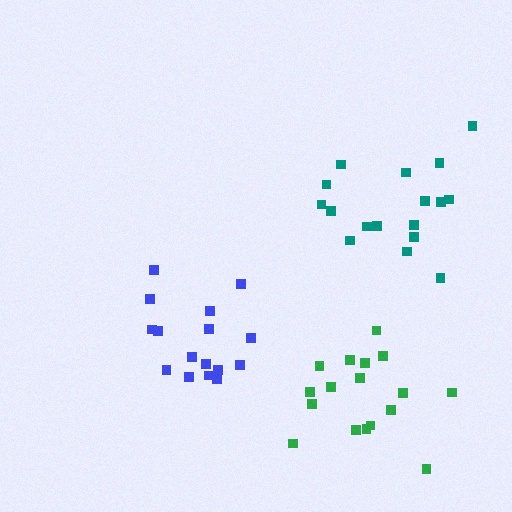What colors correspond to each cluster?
The clusters are colored: green, teal, blue.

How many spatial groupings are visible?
There are 3 spatial groupings.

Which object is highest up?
The teal cluster is topmost.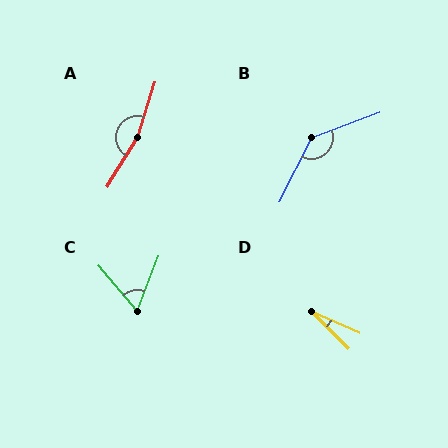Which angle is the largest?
A, at approximately 165 degrees.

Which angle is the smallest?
D, at approximately 22 degrees.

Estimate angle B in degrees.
Approximately 138 degrees.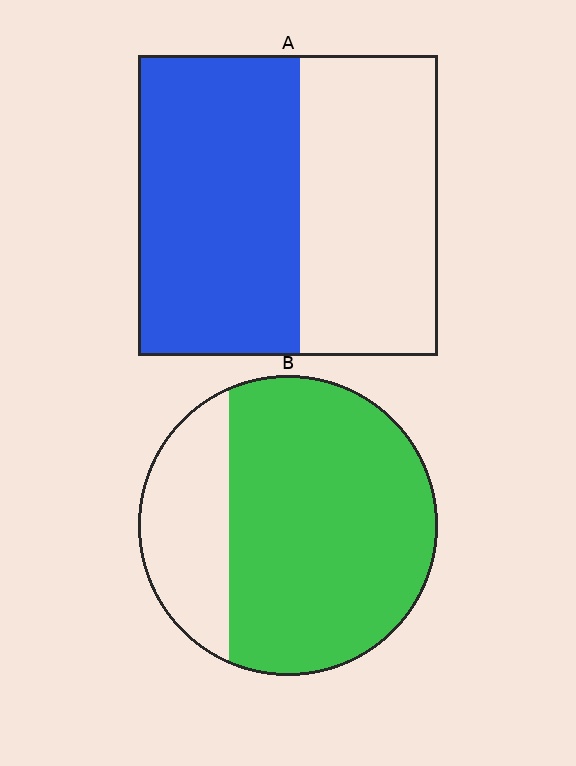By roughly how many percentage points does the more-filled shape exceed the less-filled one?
By roughly 20 percentage points (B over A).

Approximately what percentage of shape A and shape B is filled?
A is approximately 55% and B is approximately 75%.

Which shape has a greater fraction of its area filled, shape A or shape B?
Shape B.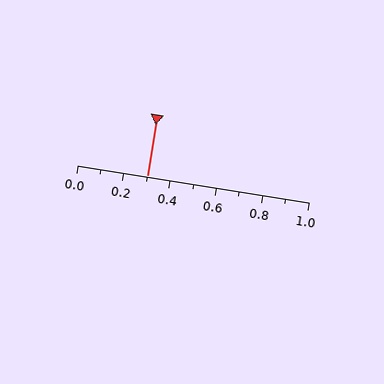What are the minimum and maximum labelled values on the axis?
The axis runs from 0.0 to 1.0.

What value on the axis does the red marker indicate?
The marker indicates approximately 0.3.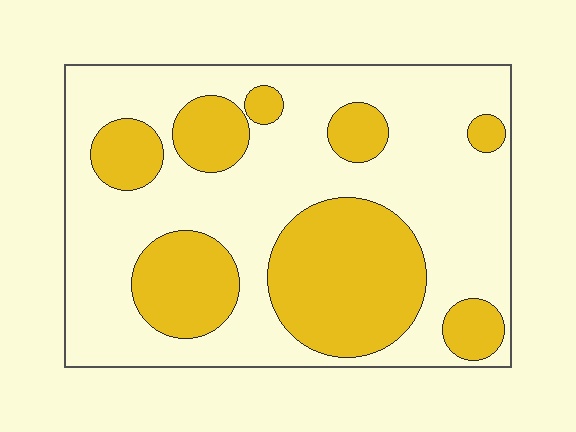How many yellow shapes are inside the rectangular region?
8.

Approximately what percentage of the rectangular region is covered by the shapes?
Approximately 35%.